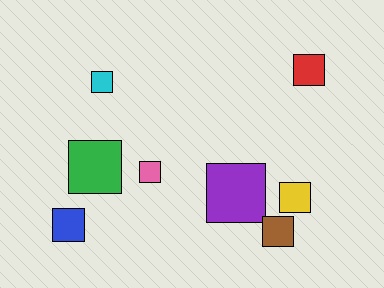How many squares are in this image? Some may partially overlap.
There are 8 squares.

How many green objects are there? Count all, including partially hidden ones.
There is 1 green object.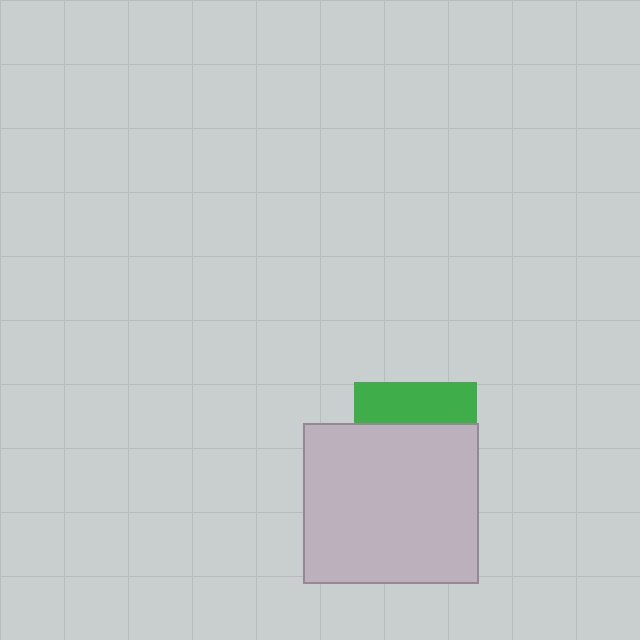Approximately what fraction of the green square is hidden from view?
Roughly 66% of the green square is hidden behind the light gray rectangle.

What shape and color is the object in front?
The object in front is a light gray rectangle.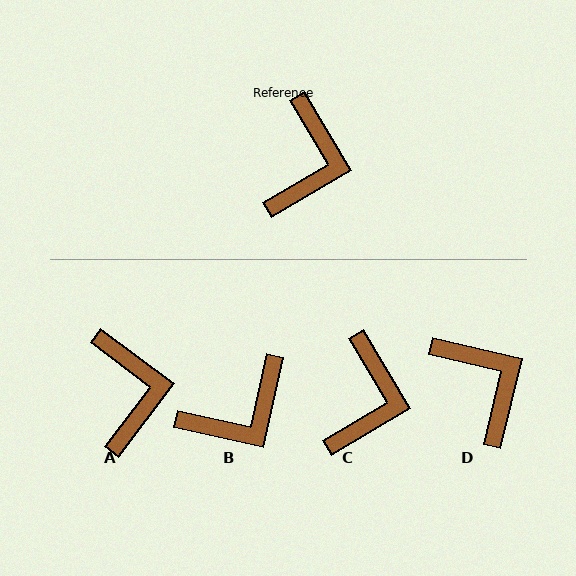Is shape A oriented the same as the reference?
No, it is off by about 22 degrees.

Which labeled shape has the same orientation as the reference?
C.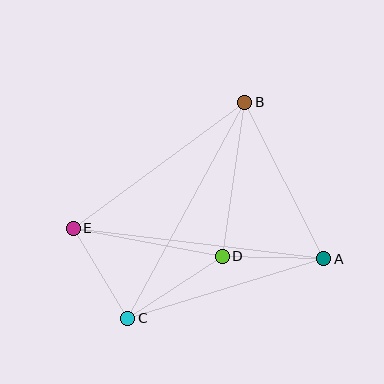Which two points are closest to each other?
Points A and D are closest to each other.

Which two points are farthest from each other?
Points A and E are farthest from each other.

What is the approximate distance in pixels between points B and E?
The distance between B and E is approximately 213 pixels.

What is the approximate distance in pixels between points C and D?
The distance between C and D is approximately 113 pixels.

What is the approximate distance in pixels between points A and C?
The distance between A and C is approximately 205 pixels.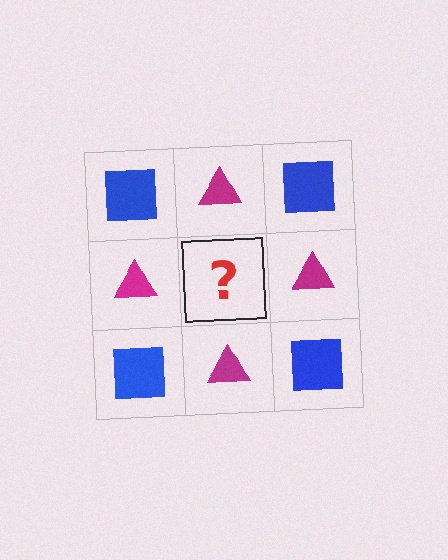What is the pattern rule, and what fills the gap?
The rule is that it alternates blue square and magenta triangle in a checkerboard pattern. The gap should be filled with a blue square.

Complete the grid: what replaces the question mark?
The question mark should be replaced with a blue square.